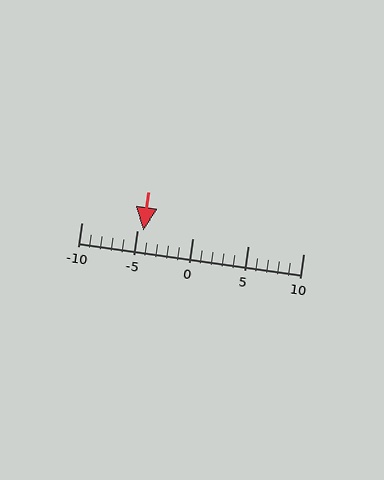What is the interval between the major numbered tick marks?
The major tick marks are spaced 5 units apart.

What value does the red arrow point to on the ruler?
The red arrow points to approximately -4.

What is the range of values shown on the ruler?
The ruler shows values from -10 to 10.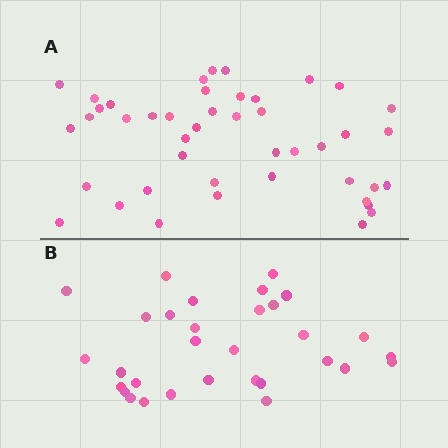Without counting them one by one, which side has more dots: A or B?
Region A (the top region) has more dots.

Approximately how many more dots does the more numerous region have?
Region A has approximately 15 more dots than region B.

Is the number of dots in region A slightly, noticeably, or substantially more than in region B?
Region A has noticeably more, but not dramatically so. The ratio is roughly 1.4 to 1.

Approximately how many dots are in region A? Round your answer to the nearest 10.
About 40 dots. (The exact count is 44, which rounds to 40.)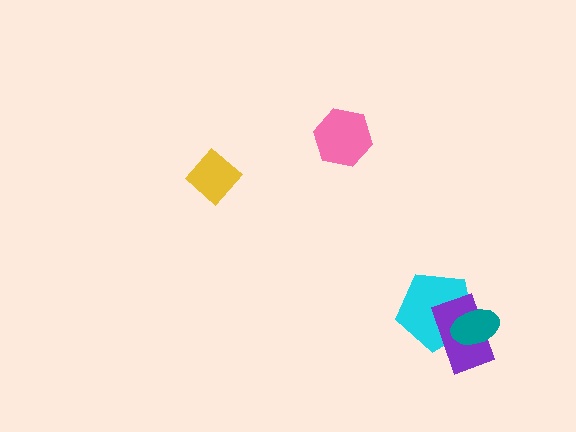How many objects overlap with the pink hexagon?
0 objects overlap with the pink hexagon.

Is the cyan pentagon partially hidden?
Yes, it is partially covered by another shape.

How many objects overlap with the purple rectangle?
2 objects overlap with the purple rectangle.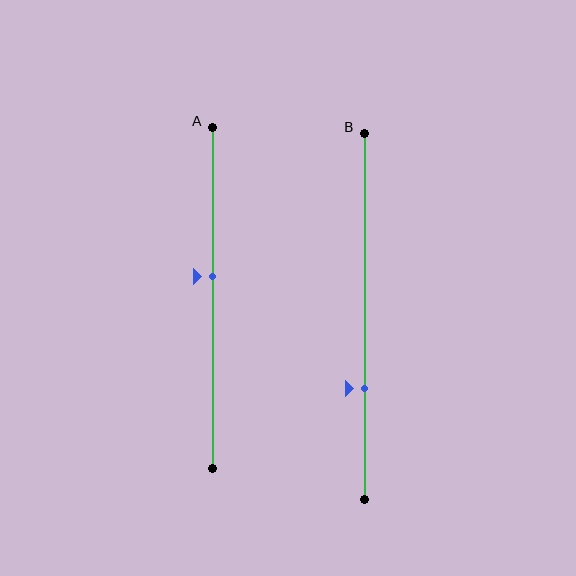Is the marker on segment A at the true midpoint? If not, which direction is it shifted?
No, the marker on segment A is shifted upward by about 6% of the segment length.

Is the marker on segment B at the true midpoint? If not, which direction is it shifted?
No, the marker on segment B is shifted downward by about 20% of the segment length.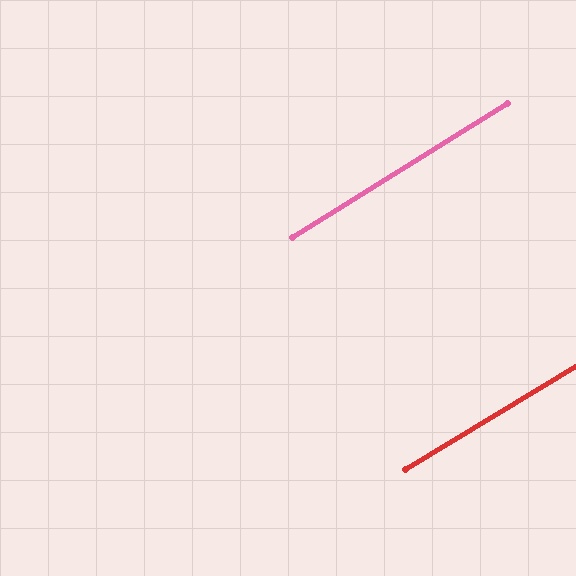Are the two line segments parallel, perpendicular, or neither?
Parallel — their directions differ by only 0.7°.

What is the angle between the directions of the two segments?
Approximately 1 degree.